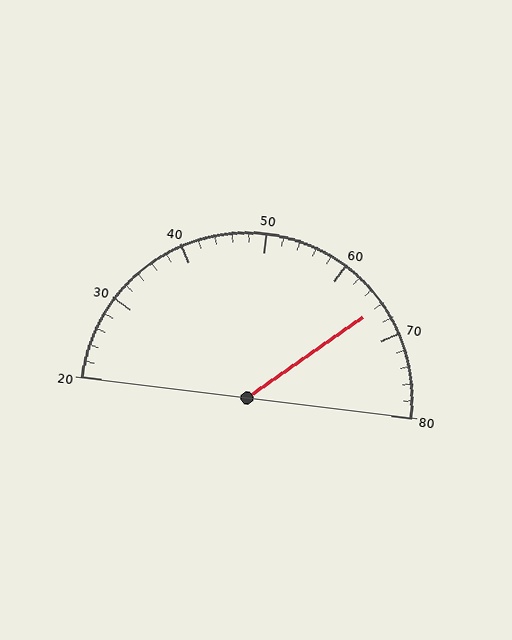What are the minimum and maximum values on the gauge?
The gauge ranges from 20 to 80.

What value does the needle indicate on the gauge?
The needle indicates approximately 66.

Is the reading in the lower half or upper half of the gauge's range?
The reading is in the upper half of the range (20 to 80).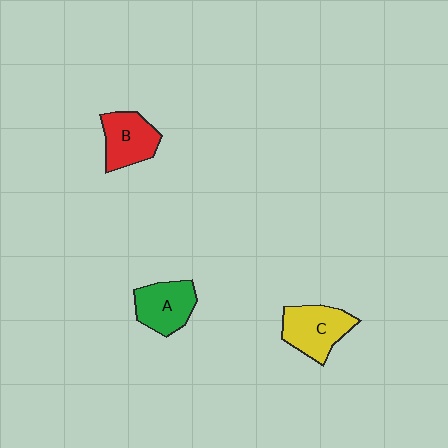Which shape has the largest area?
Shape C (yellow).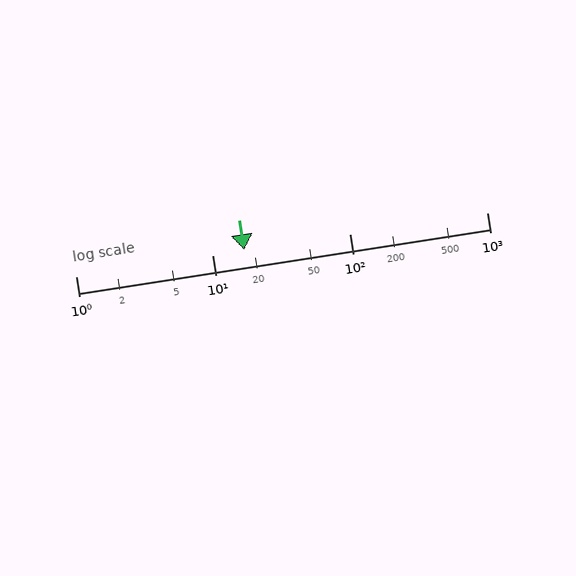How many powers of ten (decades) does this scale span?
The scale spans 3 decades, from 1 to 1000.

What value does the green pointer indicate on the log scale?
The pointer indicates approximately 17.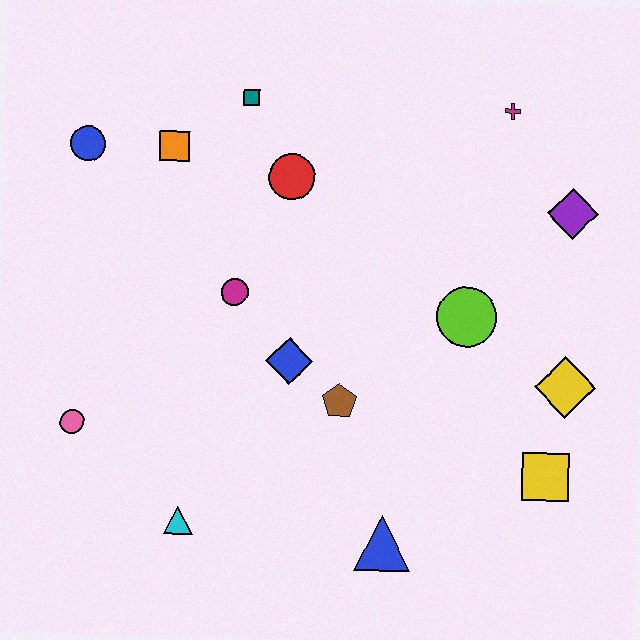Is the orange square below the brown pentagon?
No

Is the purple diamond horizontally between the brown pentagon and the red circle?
No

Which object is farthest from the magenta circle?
The yellow square is farthest from the magenta circle.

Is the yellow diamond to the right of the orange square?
Yes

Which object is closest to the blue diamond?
The brown pentagon is closest to the blue diamond.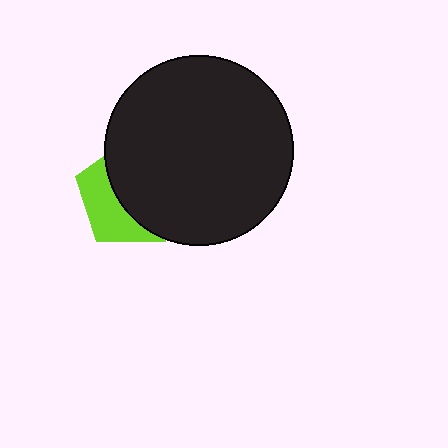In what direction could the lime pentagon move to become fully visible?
The lime pentagon could move left. That would shift it out from behind the black circle entirely.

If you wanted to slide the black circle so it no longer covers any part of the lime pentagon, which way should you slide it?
Slide it right — that is the most direct way to separate the two shapes.